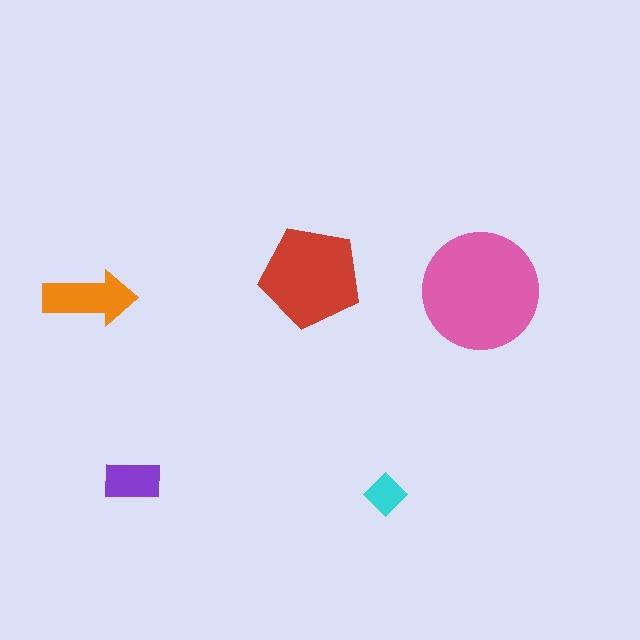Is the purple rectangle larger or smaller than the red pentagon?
Smaller.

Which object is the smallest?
The cyan diamond.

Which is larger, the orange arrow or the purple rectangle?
The orange arrow.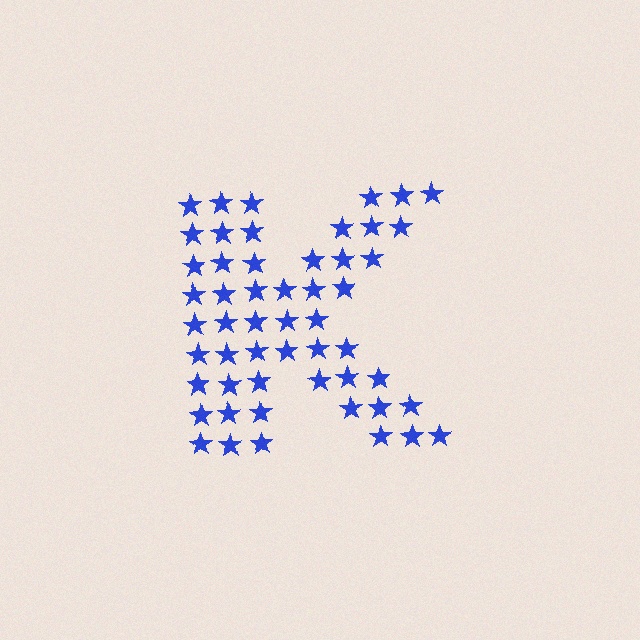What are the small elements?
The small elements are stars.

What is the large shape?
The large shape is the letter K.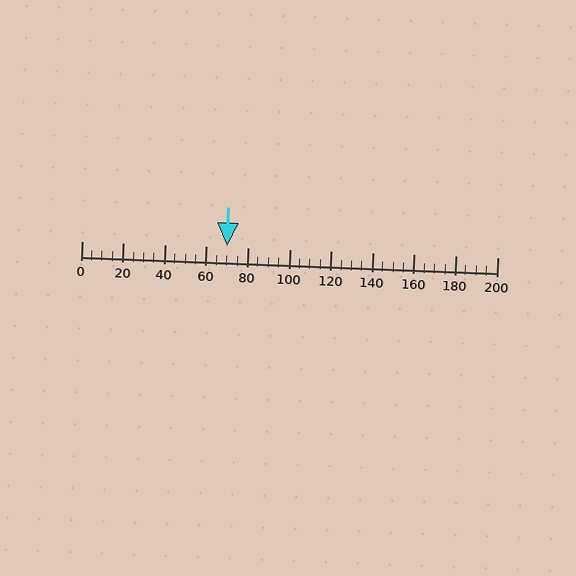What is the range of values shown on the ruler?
The ruler shows values from 0 to 200.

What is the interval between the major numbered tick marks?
The major tick marks are spaced 20 units apart.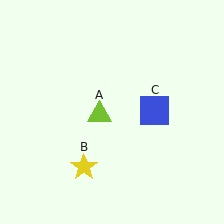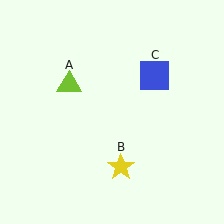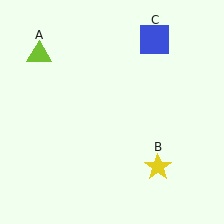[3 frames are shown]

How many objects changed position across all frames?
3 objects changed position: lime triangle (object A), yellow star (object B), blue square (object C).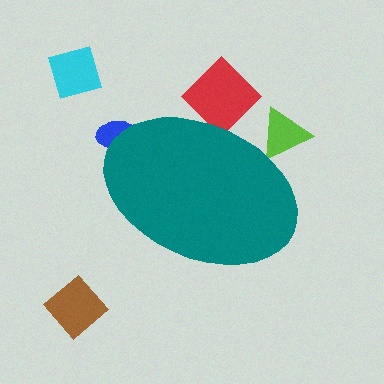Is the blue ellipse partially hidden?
Yes, the blue ellipse is partially hidden behind the teal ellipse.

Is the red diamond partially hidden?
Yes, the red diamond is partially hidden behind the teal ellipse.